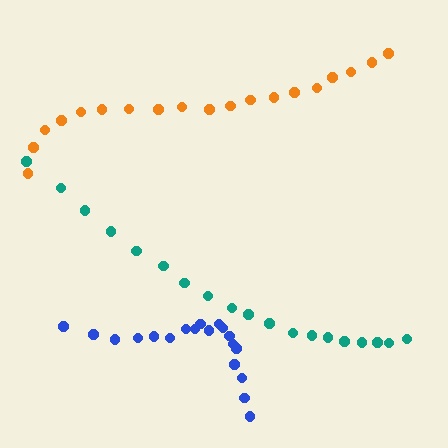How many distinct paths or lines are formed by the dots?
There are 3 distinct paths.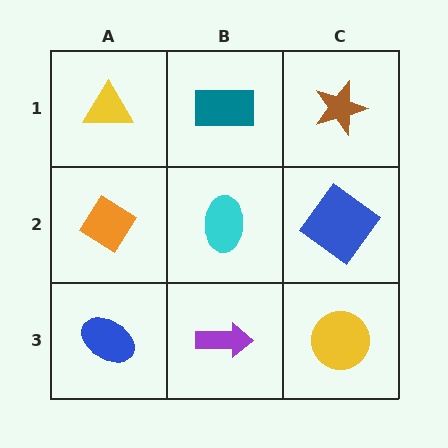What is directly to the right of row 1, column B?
A brown star.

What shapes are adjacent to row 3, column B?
A cyan ellipse (row 2, column B), a blue ellipse (row 3, column A), a yellow circle (row 3, column C).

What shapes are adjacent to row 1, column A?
An orange diamond (row 2, column A), a teal rectangle (row 1, column B).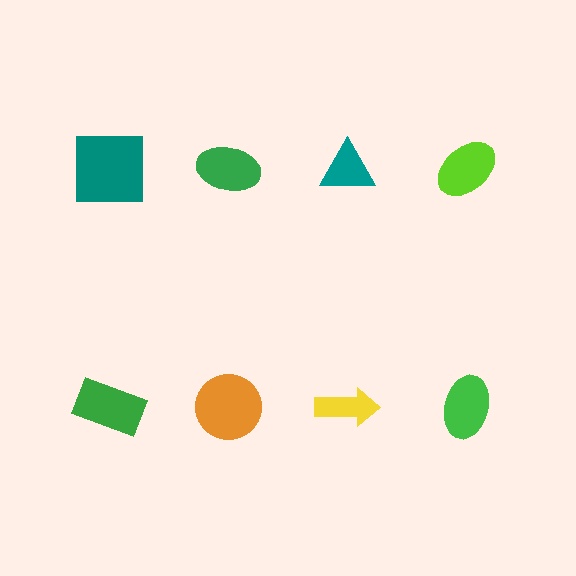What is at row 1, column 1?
A teal square.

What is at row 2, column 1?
A green rectangle.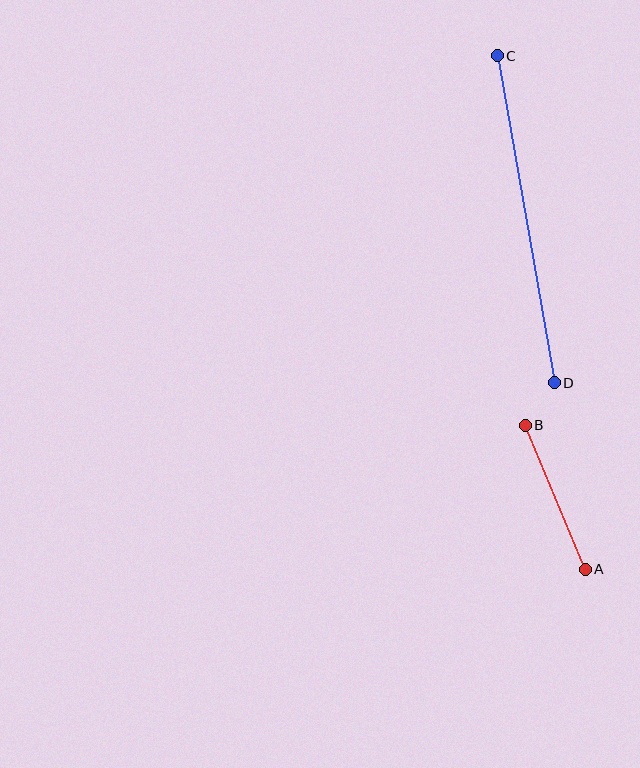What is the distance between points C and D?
The distance is approximately 332 pixels.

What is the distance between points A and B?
The distance is approximately 156 pixels.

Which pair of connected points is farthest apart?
Points C and D are farthest apart.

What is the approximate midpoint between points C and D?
The midpoint is at approximately (526, 219) pixels.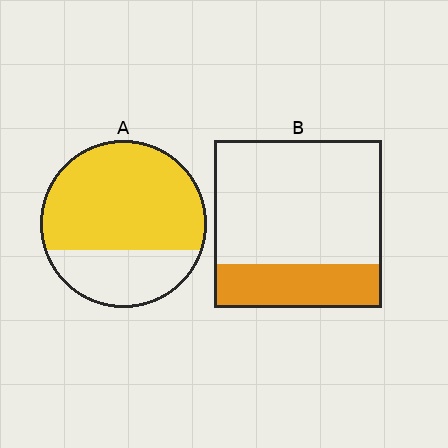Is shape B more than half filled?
No.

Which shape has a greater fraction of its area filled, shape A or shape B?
Shape A.